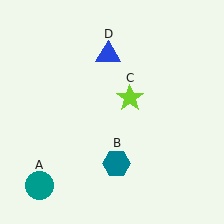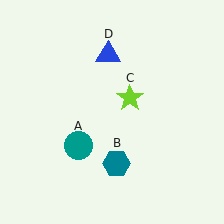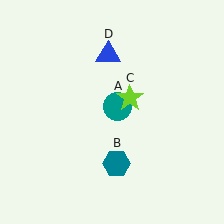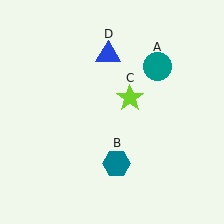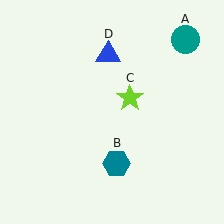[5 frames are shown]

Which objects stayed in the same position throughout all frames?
Teal hexagon (object B) and lime star (object C) and blue triangle (object D) remained stationary.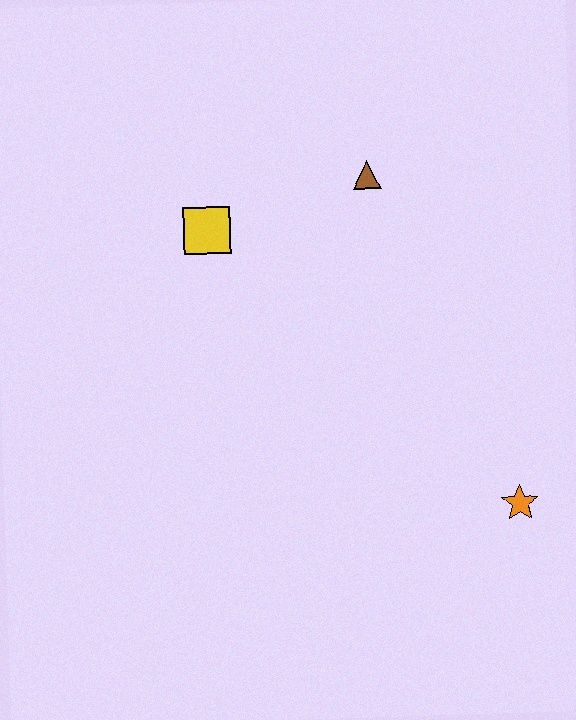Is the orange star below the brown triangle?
Yes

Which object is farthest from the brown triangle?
The orange star is farthest from the brown triangle.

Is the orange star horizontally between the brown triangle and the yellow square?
No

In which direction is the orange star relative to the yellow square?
The orange star is to the right of the yellow square.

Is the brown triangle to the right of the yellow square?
Yes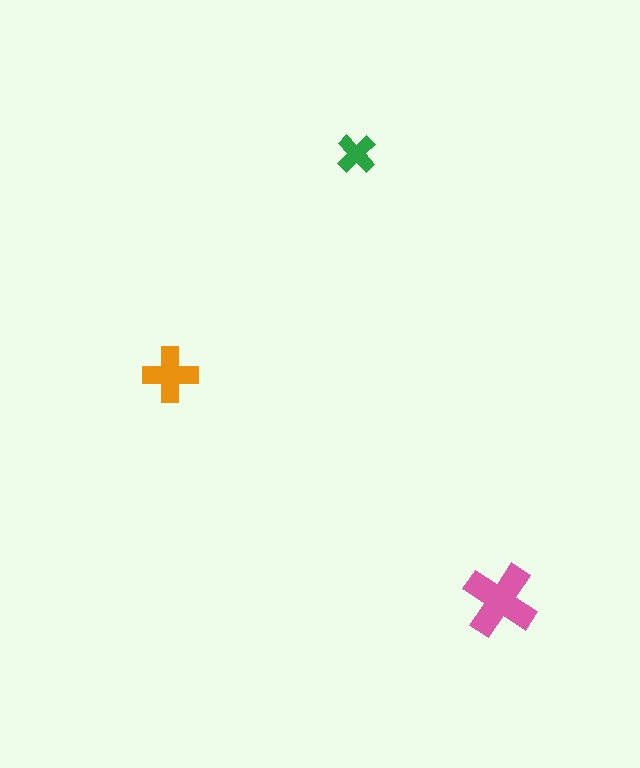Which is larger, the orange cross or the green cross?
The orange one.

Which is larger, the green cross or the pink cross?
The pink one.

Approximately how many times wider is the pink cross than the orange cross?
About 1.5 times wider.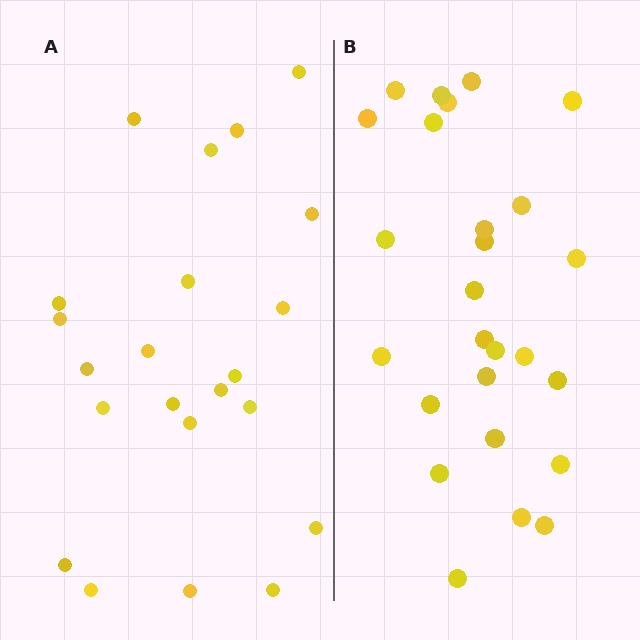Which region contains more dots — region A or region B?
Region B (the right region) has more dots.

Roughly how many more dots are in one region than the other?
Region B has about 4 more dots than region A.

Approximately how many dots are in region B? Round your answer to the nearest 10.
About 30 dots. (The exact count is 26, which rounds to 30.)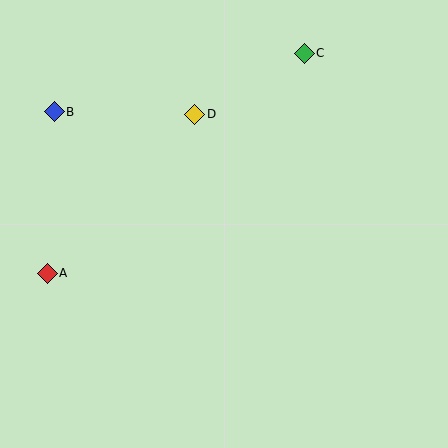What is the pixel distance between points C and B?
The distance between C and B is 257 pixels.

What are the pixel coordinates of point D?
Point D is at (195, 114).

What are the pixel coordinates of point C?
Point C is at (304, 53).